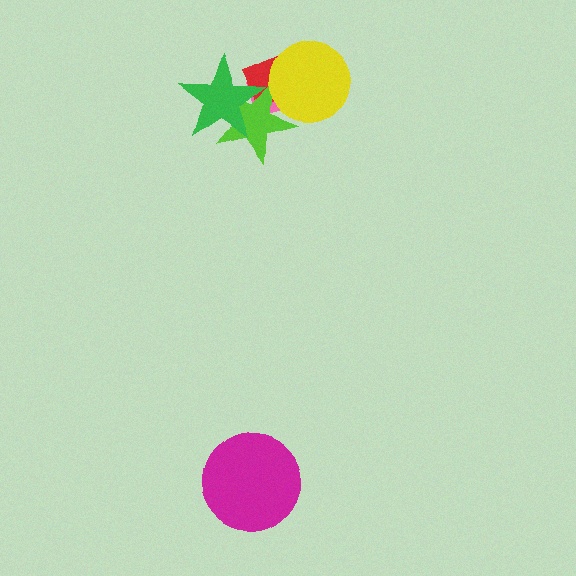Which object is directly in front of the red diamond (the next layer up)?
The lime star is directly in front of the red diamond.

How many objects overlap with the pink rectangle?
4 objects overlap with the pink rectangle.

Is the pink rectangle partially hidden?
Yes, it is partially covered by another shape.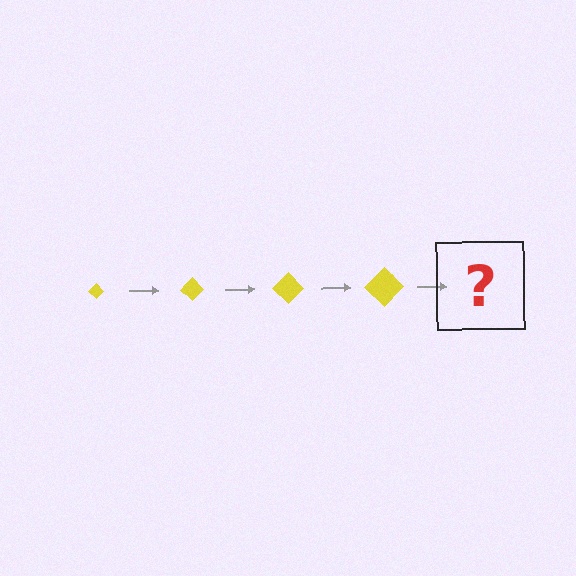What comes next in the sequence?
The next element should be a yellow diamond, larger than the previous one.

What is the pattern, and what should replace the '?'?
The pattern is that the diamond gets progressively larger each step. The '?' should be a yellow diamond, larger than the previous one.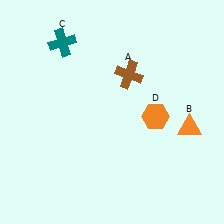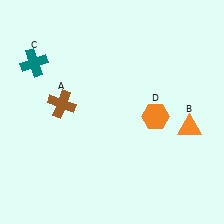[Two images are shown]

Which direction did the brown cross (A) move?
The brown cross (A) moved left.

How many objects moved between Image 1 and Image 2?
2 objects moved between the two images.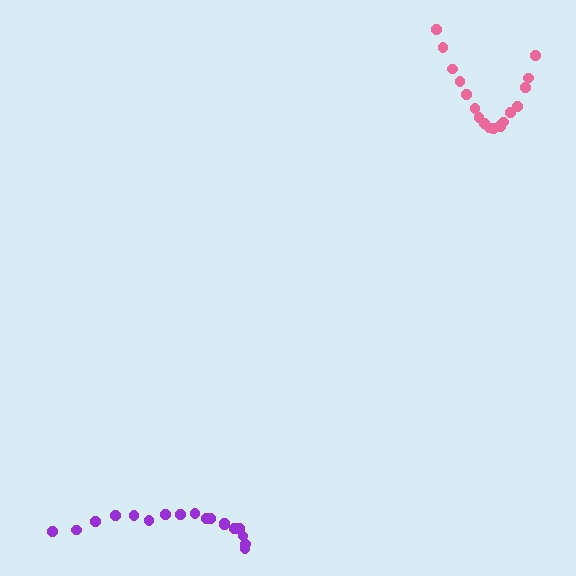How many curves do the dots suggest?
There are 2 distinct paths.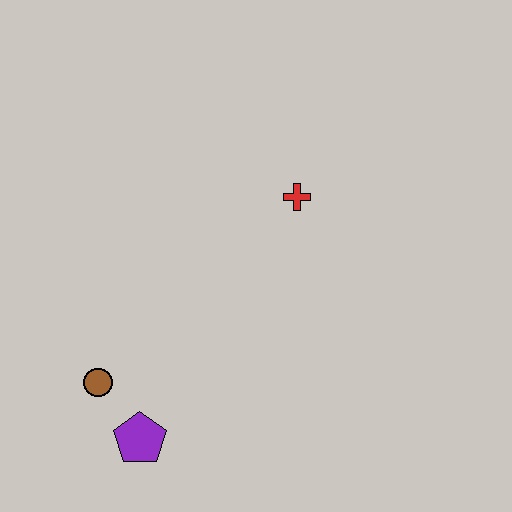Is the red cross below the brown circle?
No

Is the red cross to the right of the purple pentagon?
Yes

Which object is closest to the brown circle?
The purple pentagon is closest to the brown circle.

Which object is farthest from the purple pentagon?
The red cross is farthest from the purple pentagon.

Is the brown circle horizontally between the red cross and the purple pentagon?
No